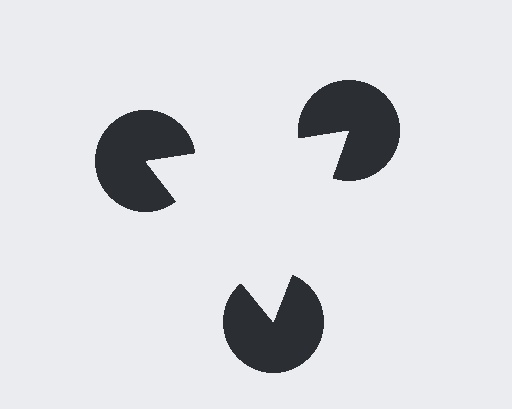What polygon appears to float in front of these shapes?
An illusory triangle — its edges are inferred from the aligned wedge cuts in the pac-man discs, not physically drawn.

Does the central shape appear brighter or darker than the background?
It typically appears slightly brighter than the background, even though no actual brightness change is drawn.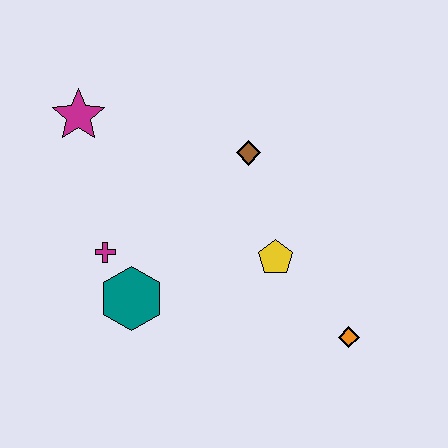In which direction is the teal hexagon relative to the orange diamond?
The teal hexagon is to the left of the orange diamond.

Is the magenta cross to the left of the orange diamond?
Yes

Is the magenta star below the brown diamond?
No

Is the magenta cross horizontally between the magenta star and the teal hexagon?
Yes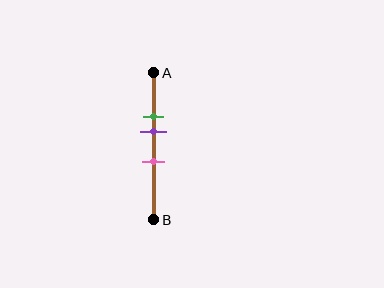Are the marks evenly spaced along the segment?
Yes, the marks are approximately evenly spaced.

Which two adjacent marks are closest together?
The green and purple marks are the closest adjacent pair.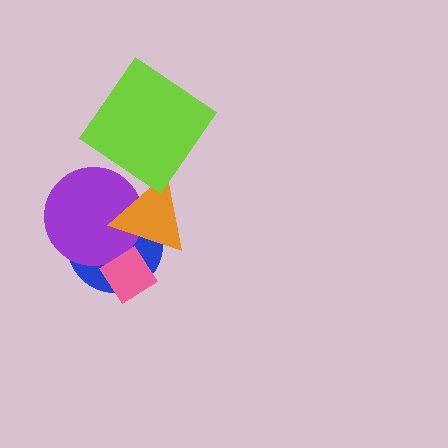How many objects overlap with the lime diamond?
0 objects overlap with the lime diamond.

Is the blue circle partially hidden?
Yes, it is partially covered by another shape.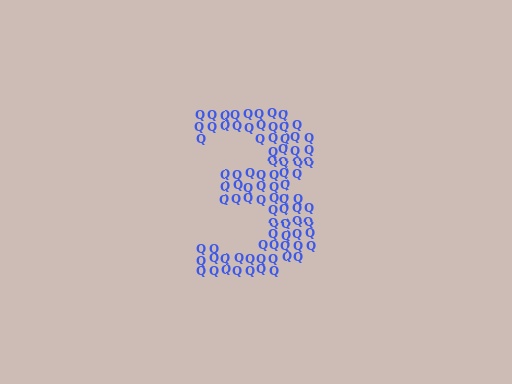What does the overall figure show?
The overall figure shows the digit 3.